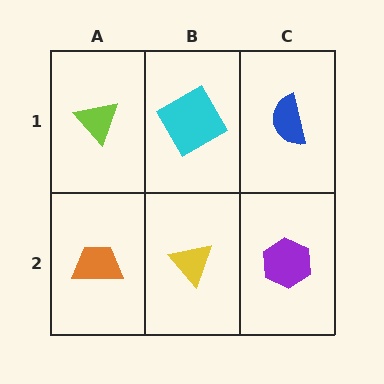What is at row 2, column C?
A purple hexagon.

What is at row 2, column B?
A yellow triangle.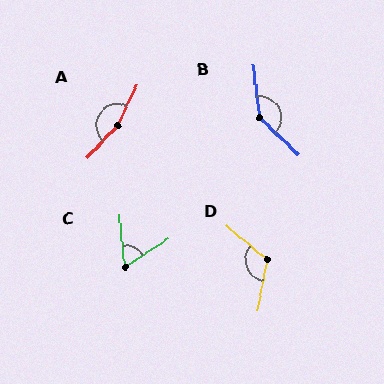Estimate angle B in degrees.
Approximately 140 degrees.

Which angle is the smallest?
C, at approximately 62 degrees.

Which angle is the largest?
A, at approximately 162 degrees.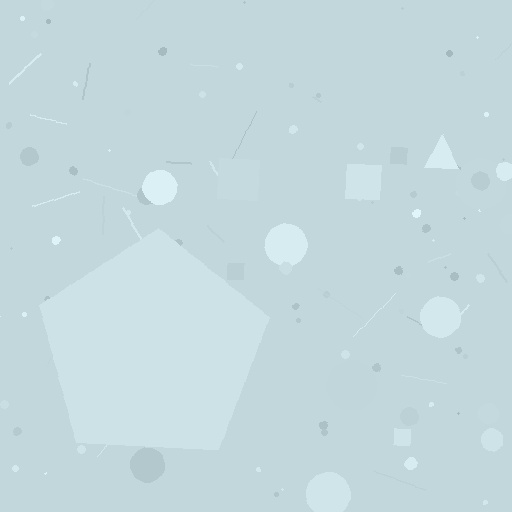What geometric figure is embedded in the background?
A pentagon is embedded in the background.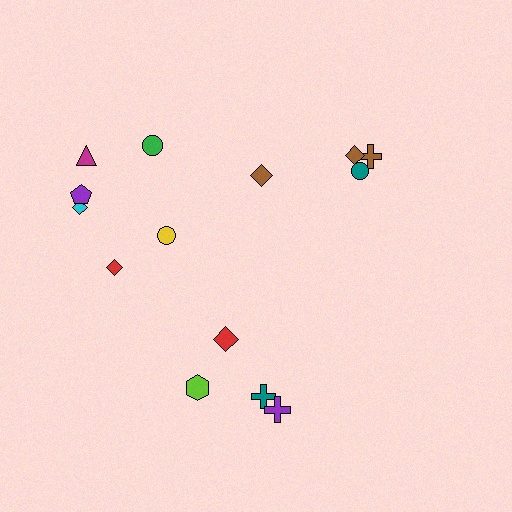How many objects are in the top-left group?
There are 6 objects.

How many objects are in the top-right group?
There are 4 objects.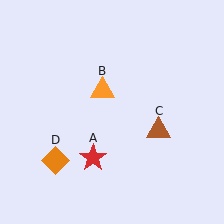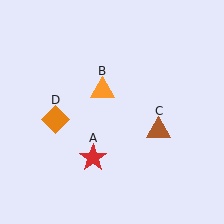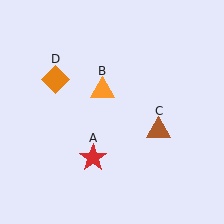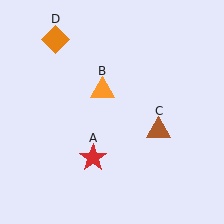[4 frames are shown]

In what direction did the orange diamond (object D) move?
The orange diamond (object D) moved up.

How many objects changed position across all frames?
1 object changed position: orange diamond (object D).